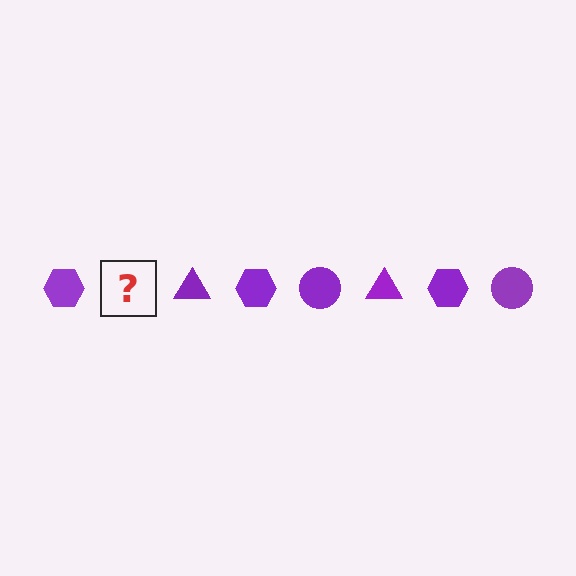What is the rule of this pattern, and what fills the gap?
The rule is that the pattern cycles through hexagon, circle, triangle shapes in purple. The gap should be filled with a purple circle.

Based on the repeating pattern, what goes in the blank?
The blank should be a purple circle.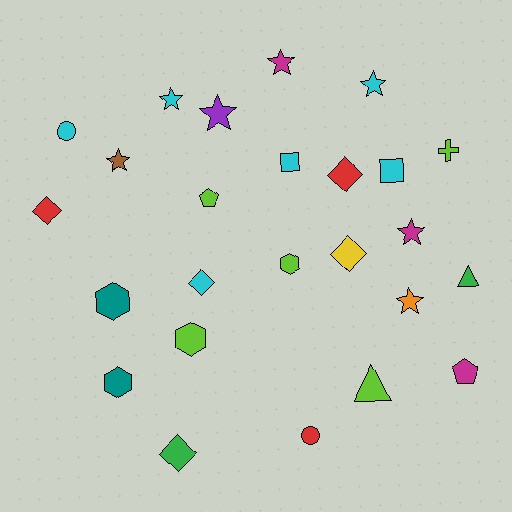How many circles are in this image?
There are 2 circles.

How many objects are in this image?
There are 25 objects.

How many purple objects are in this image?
There is 1 purple object.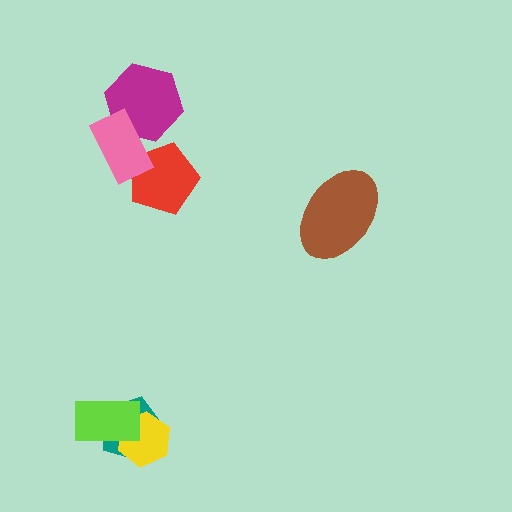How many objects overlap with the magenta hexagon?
1 object overlaps with the magenta hexagon.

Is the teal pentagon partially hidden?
Yes, it is partially covered by another shape.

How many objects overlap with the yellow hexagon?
2 objects overlap with the yellow hexagon.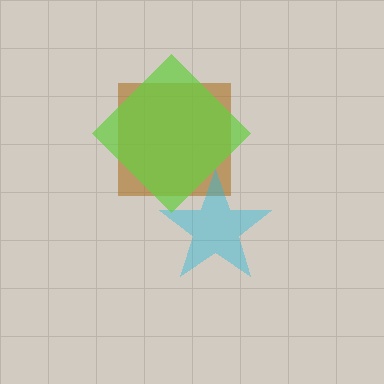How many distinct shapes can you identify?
There are 3 distinct shapes: a brown square, a cyan star, a lime diamond.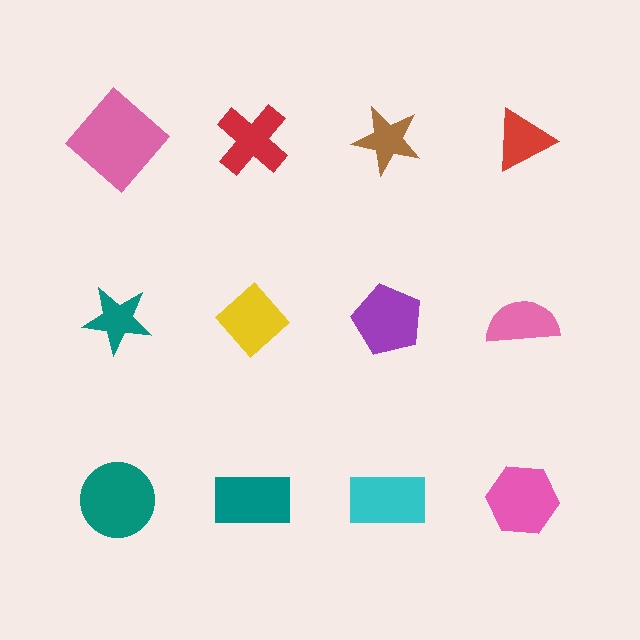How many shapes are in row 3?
4 shapes.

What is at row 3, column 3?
A cyan rectangle.